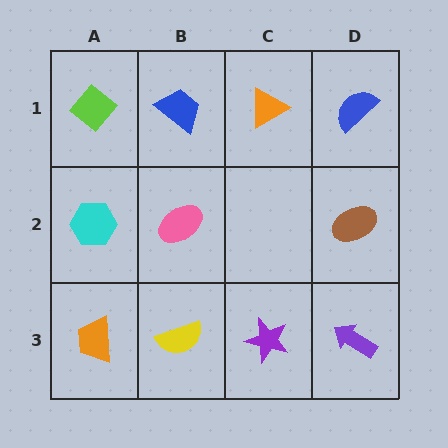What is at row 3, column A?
An orange trapezoid.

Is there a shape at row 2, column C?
No, that cell is empty.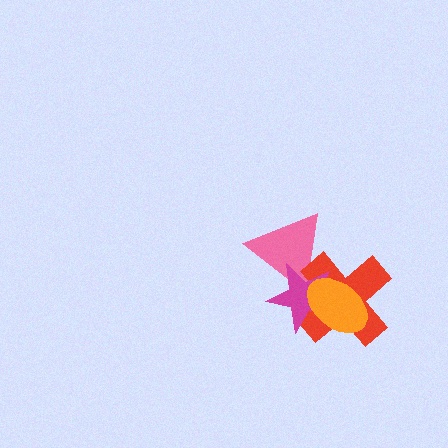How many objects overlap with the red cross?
3 objects overlap with the red cross.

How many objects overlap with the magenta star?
3 objects overlap with the magenta star.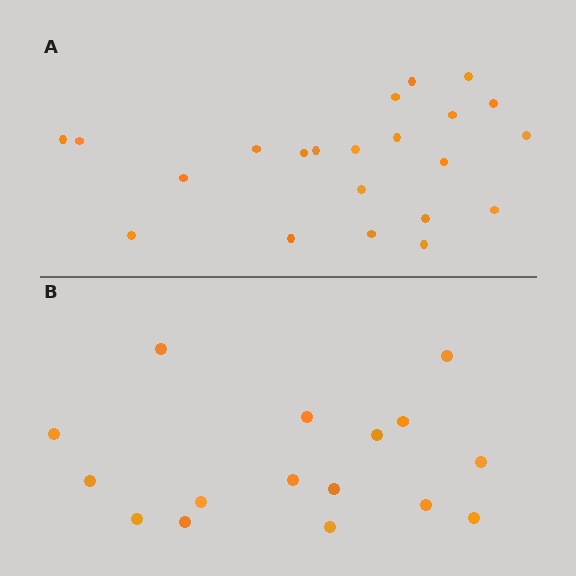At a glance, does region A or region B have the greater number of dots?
Region A (the top region) has more dots.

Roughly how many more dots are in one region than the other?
Region A has about 6 more dots than region B.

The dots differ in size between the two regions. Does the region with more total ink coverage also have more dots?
No. Region B has more total ink coverage because its dots are larger, but region A actually contains more individual dots. Total area can be misleading — the number of items is what matters here.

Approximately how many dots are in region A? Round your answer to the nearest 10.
About 20 dots. (The exact count is 22, which rounds to 20.)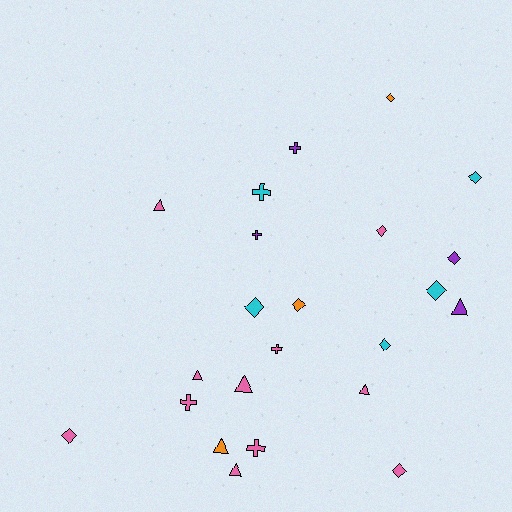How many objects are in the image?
There are 23 objects.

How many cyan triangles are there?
There are no cyan triangles.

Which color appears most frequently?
Pink, with 11 objects.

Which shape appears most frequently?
Diamond, with 10 objects.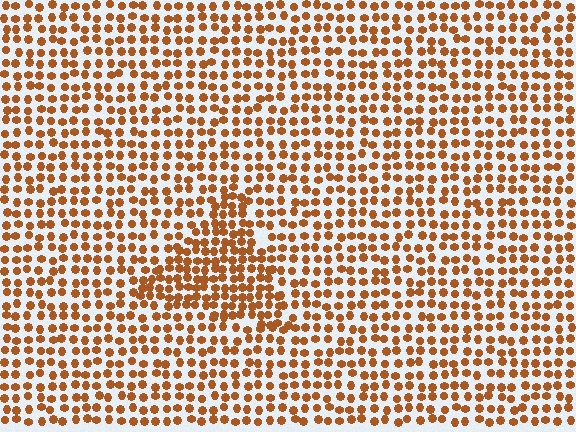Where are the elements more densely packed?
The elements are more densely packed inside the triangle boundary.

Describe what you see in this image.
The image contains small brown elements arranged at two different densities. A triangle-shaped region is visible where the elements are more densely packed than the surrounding area.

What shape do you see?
I see a triangle.